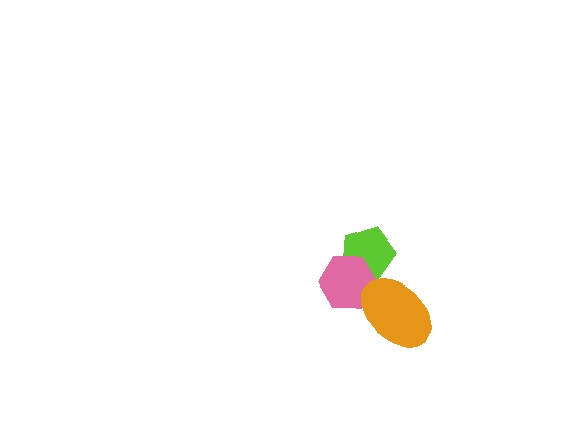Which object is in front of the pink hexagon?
The orange ellipse is in front of the pink hexagon.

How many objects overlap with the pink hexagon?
2 objects overlap with the pink hexagon.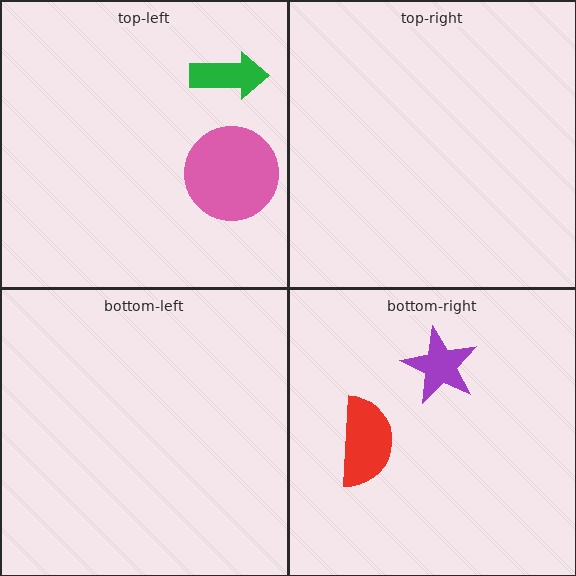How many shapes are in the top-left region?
2.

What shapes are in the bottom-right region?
The red semicircle, the purple star.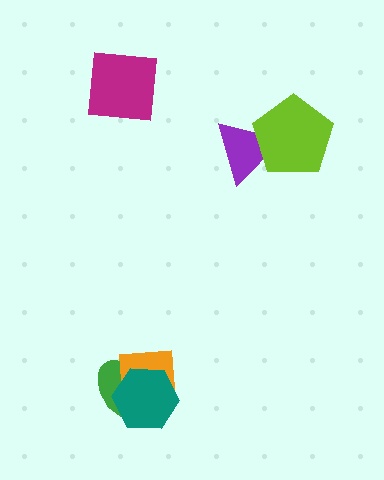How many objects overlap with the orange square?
2 objects overlap with the orange square.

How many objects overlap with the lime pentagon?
1 object overlaps with the lime pentagon.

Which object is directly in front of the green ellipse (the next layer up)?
The orange square is directly in front of the green ellipse.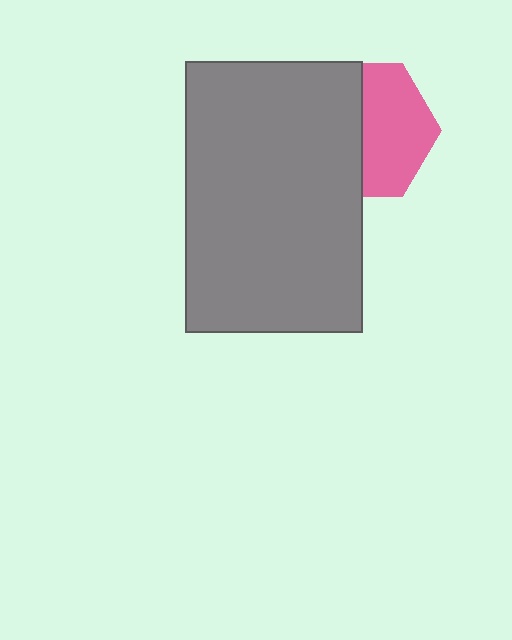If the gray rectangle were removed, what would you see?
You would see the complete pink hexagon.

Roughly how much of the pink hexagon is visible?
About half of it is visible (roughly 51%).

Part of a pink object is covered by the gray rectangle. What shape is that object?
It is a hexagon.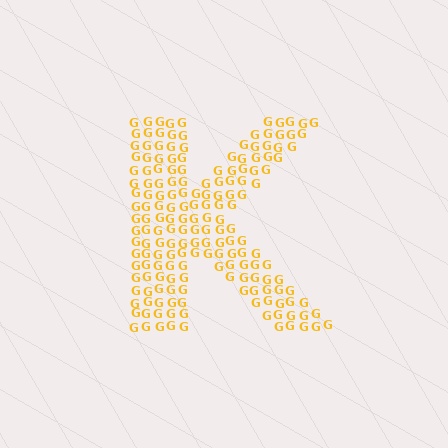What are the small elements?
The small elements are letter G's.